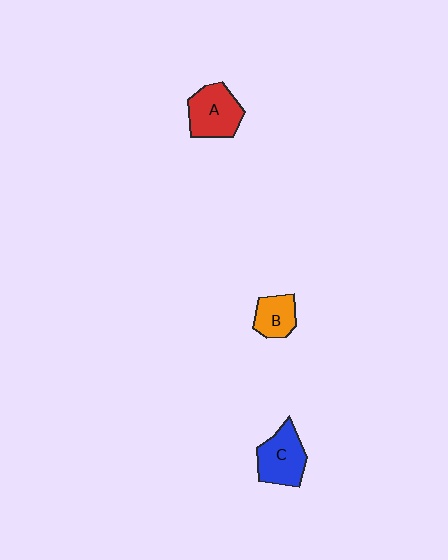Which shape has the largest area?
Shape A (red).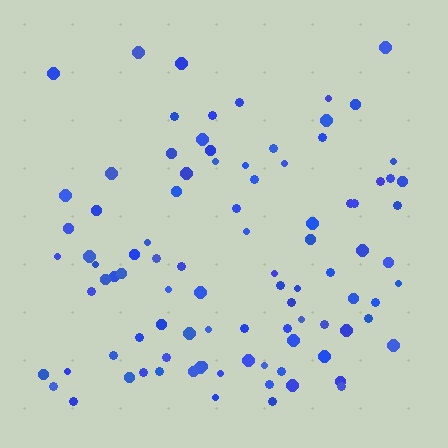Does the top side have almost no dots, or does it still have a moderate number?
Still a moderate number, just noticeably fewer than the bottom.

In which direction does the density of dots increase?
From top to bottom, with the bottom side densest.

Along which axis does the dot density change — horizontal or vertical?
Vertical.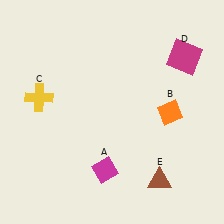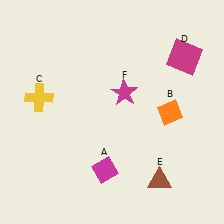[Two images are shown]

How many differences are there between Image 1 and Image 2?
There is 1 difference between the two images.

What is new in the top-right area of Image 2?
A magenta star (F) was added in the top-right area of Image 2.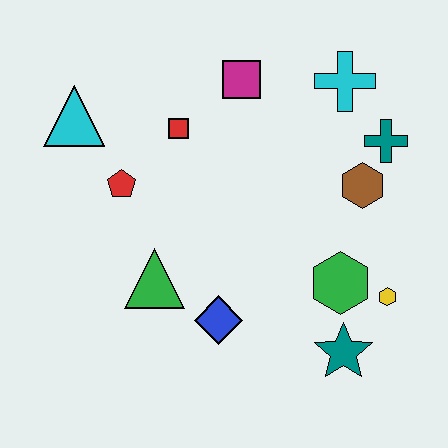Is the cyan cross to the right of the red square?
Yes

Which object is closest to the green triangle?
The blue diamond is closest to the green triangle.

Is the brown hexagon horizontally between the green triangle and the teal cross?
Yes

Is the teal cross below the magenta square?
Yes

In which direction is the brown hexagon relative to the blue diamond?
The brown hexagon is to the right of the blue diamond.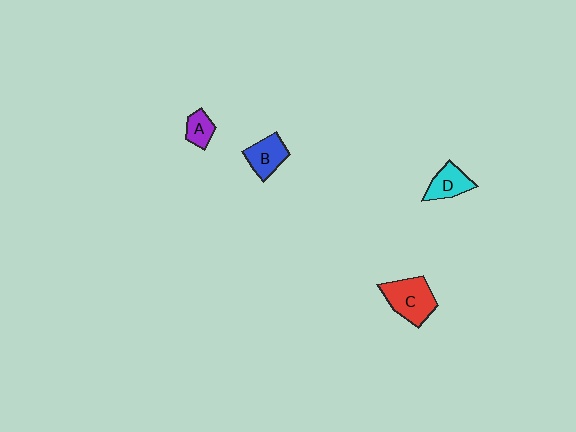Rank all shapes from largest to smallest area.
From largest to smallest: C (red), B (blue), D (cyan), A (purple).